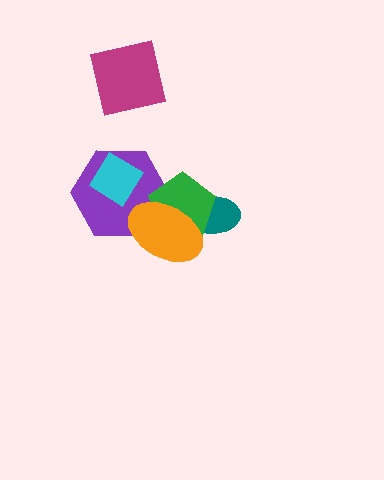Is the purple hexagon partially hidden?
Yes, it is partially covered by another shape.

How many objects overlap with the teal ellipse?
2 objects overlap with the teal ellipse.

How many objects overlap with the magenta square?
0 objects overlap with the magenta square.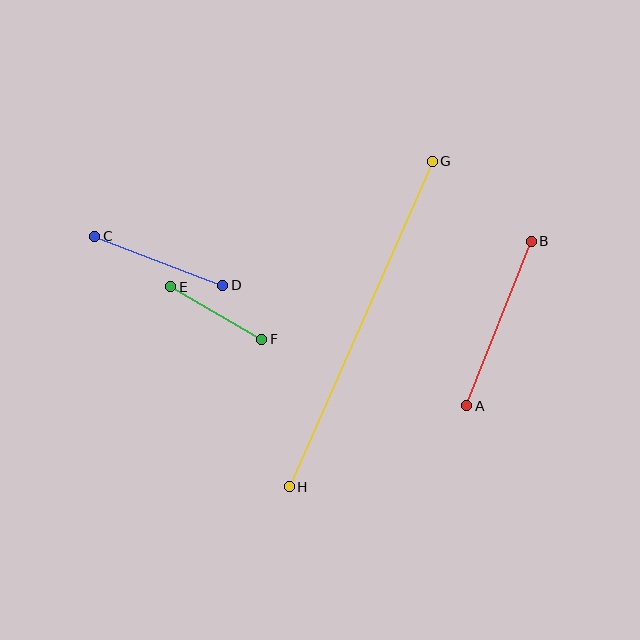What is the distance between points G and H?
The distance is approximately 356 pixels.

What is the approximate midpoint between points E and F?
The midpoint is at approximately (216, 313) pixels.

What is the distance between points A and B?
The distance is approximately 177 pixels.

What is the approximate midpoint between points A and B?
The midpoint is at approximately (499, 323) pixels.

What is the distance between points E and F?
The distance is approximately 105 pixels.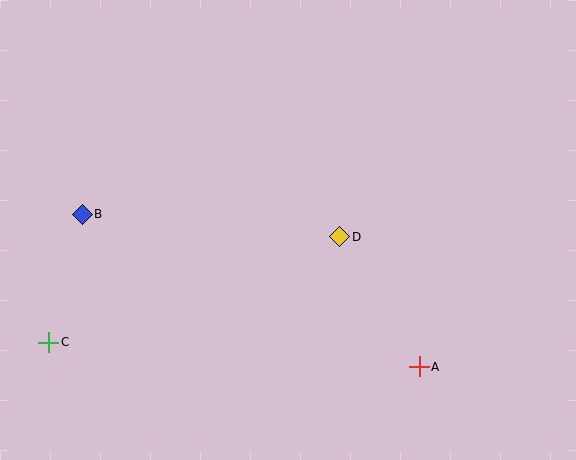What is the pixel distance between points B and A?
The distance between B and A is 370 pixels.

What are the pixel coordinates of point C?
Point C is at (49, 342).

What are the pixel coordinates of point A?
Point A is at (419, 367).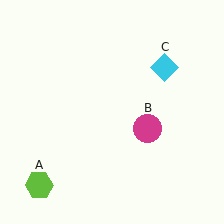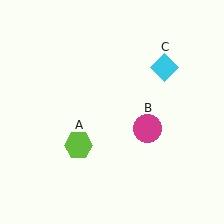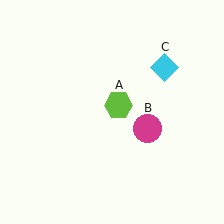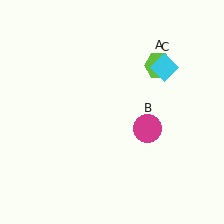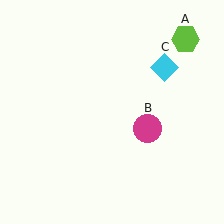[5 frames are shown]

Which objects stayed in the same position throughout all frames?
Magenta circle (object B) and cyan diamond (object C) remained stationary.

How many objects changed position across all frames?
1 object changed position: lime hexagon (object A).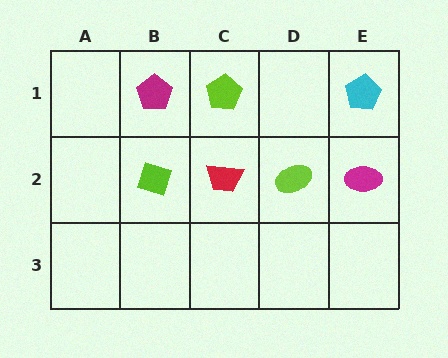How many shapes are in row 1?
3 shapes.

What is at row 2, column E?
A magenta ellipse.